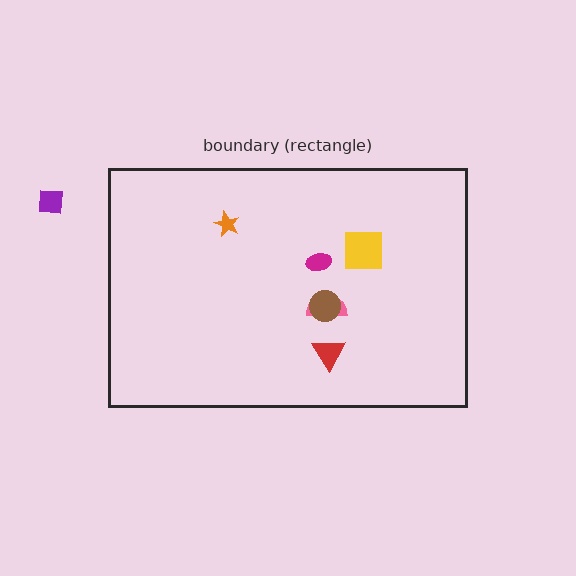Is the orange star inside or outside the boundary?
Inside.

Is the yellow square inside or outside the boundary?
Inside.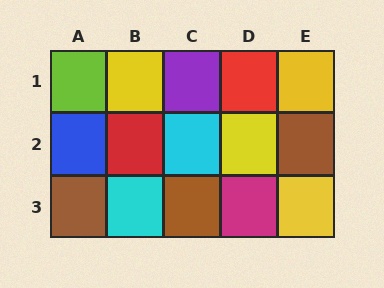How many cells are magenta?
1 cell is magenta.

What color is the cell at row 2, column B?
Red.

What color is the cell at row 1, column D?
Red.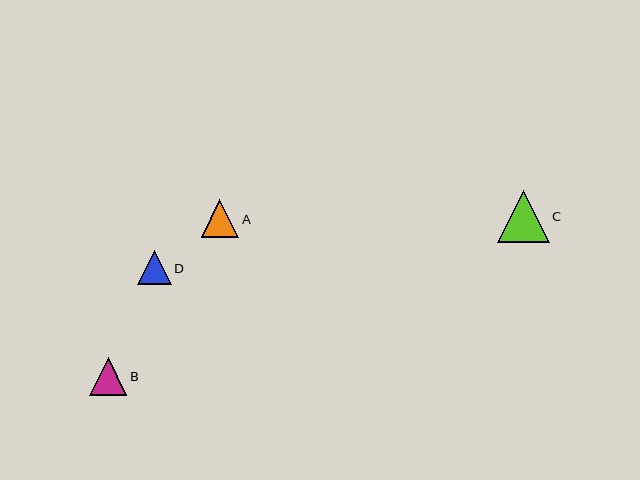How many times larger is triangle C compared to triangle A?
Triangle C is approximately 1.4 times the size of triangle A.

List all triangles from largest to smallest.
From largest to smallest: C, B, A, D.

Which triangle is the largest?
Triangle C is the largest with a size of approximately 52 pixels.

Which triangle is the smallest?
Triangle D is the smallest with a size of approximately 34 pixels.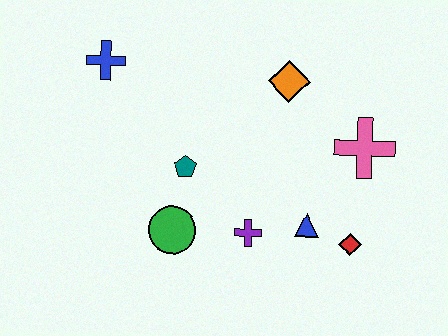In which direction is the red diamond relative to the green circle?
The red diamond is to the right of the green circle.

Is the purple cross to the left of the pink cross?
Yes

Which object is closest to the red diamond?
The blue triangle is closest to the red diamond.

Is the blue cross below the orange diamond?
No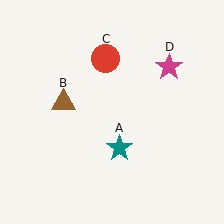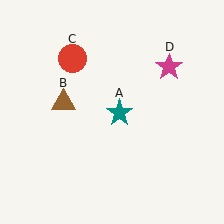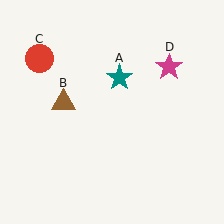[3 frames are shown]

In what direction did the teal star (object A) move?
The teal star (object A) moved up.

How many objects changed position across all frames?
2 objects changed position: teal star (object A), red circle (object C).